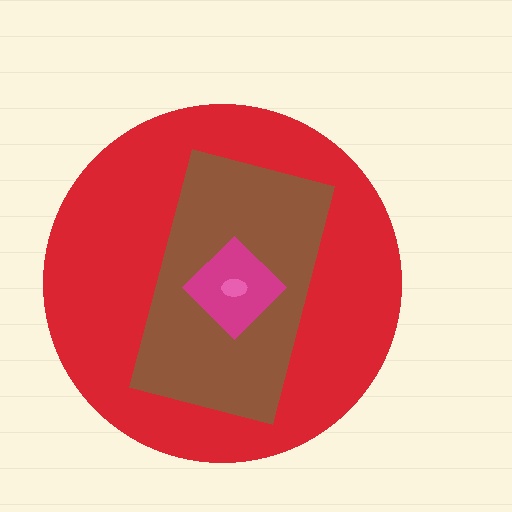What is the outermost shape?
The red circle.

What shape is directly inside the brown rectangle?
The magenta diamond.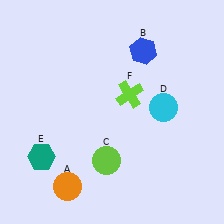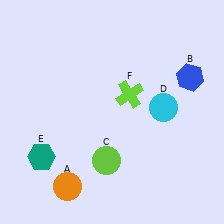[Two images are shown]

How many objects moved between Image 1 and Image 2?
1 object moved between the two images.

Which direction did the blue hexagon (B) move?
The blue hexagon (B) moved right.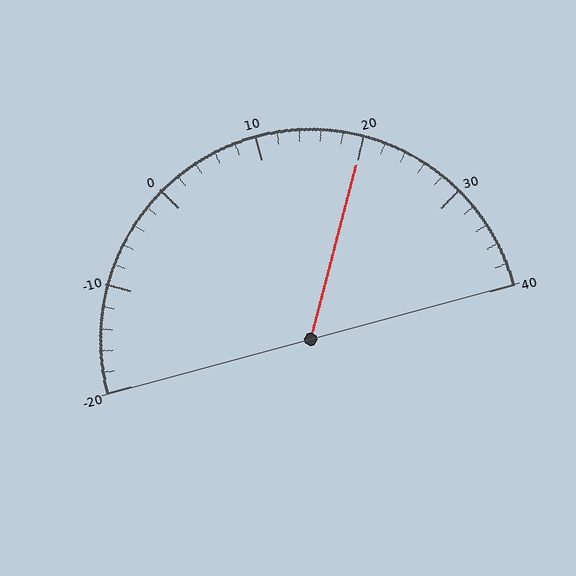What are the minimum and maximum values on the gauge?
The gauge ranges from -20 to 40.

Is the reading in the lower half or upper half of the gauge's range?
The reading is in the upper half of the range (-20 to 40).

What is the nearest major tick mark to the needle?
The nearest major tick mark is 20.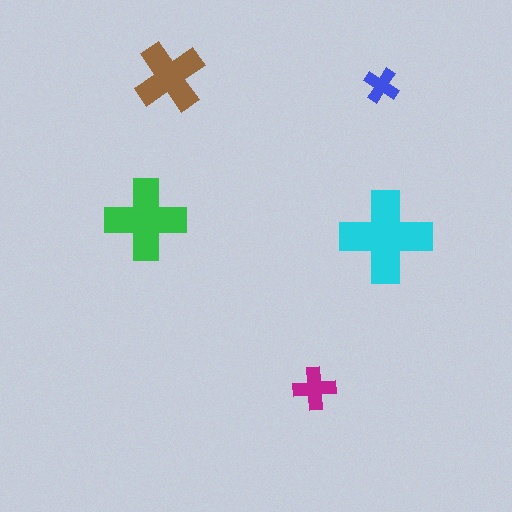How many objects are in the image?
There are 5 objects in the image.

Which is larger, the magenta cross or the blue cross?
The magenta one.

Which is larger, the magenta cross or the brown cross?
The brown one.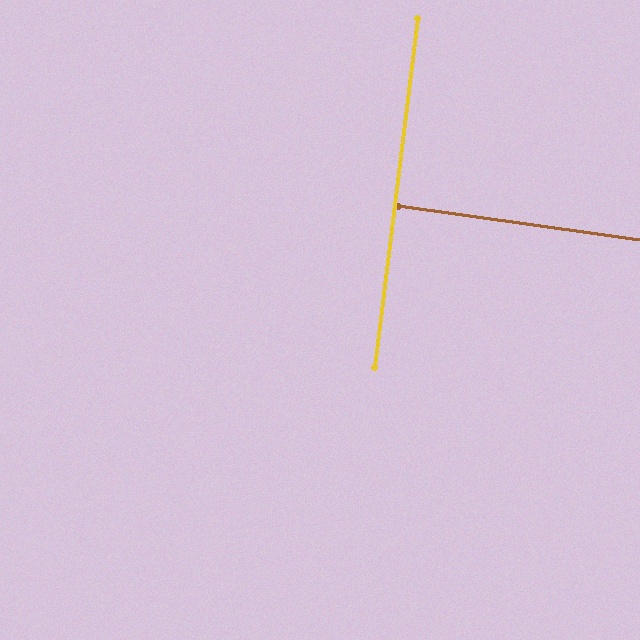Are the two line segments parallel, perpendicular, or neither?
Perpendicular — they meet at approximately 89°.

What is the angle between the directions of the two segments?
Approximately 89 degrees.